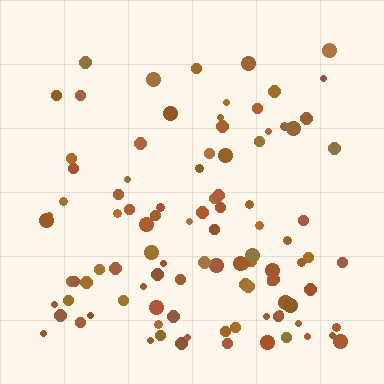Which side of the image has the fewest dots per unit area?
The top.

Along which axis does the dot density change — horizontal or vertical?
Vertical.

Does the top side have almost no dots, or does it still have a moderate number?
Still a moderate number, just noticeably fewer than the bottom.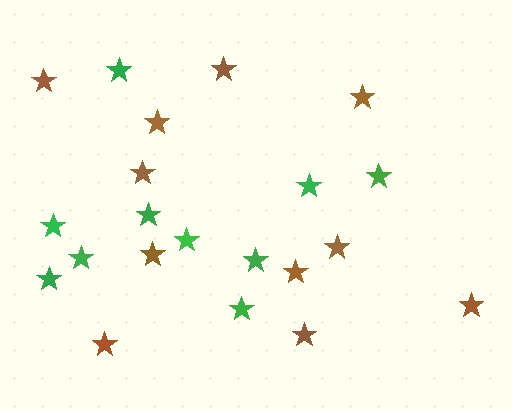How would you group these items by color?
There are 2 groups: one group of brown stars (11) and one group of green stars (10).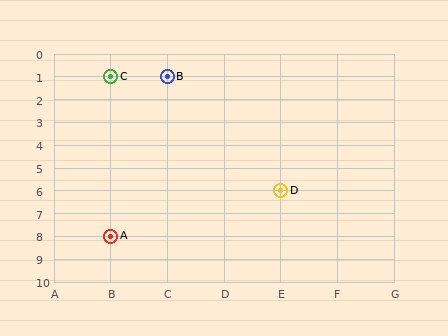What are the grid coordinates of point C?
Point C is at grid coordinates (B, 1).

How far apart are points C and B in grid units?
Points C and B are 1 column apart.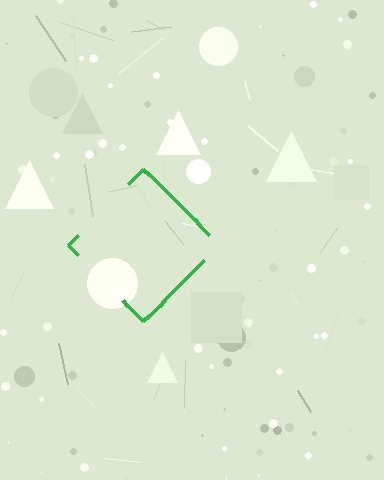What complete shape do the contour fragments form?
The contour fragments form a diamond.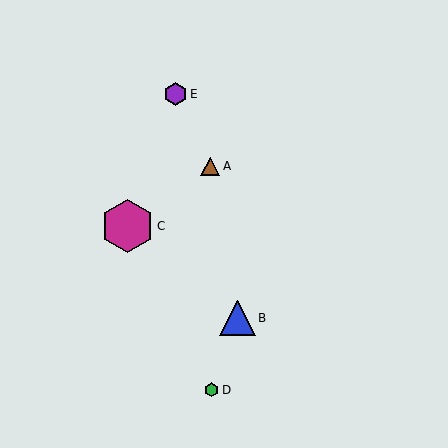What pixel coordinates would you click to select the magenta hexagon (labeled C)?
Click at (127, 226) to select the magenta hexagon C.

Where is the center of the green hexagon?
The center of the green hexagon is at (211, 390).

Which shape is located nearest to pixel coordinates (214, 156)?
The brown triangle (labeled A) at (210, 166) is nearest to that location.